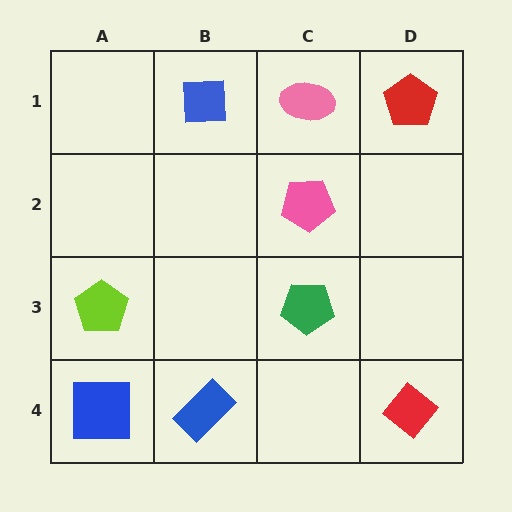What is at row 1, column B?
A blue square.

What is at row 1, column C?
A pink ellipse.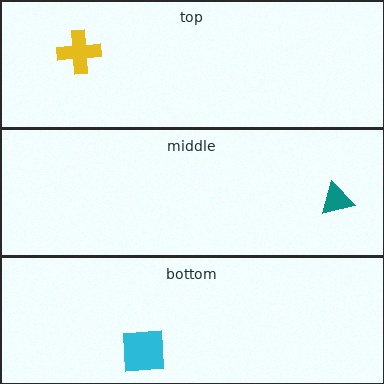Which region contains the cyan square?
The bottom region.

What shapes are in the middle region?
The teal triangle.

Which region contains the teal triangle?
The middle region.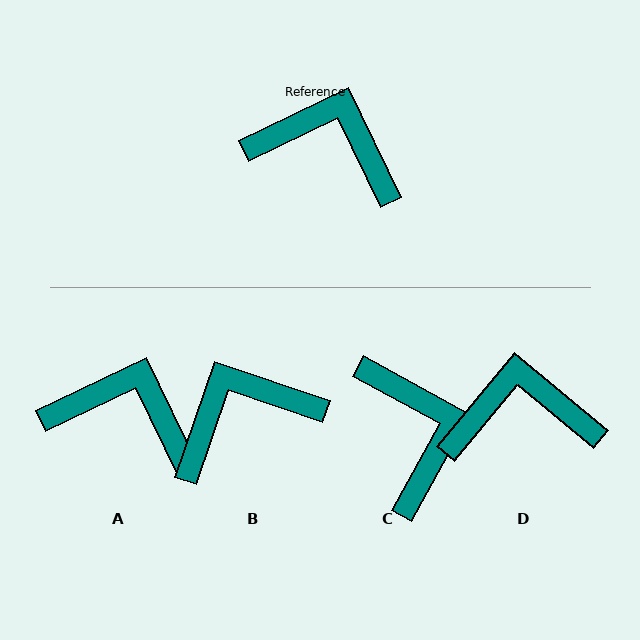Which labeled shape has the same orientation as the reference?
A.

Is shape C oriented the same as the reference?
No, it is off by about 54 degrees.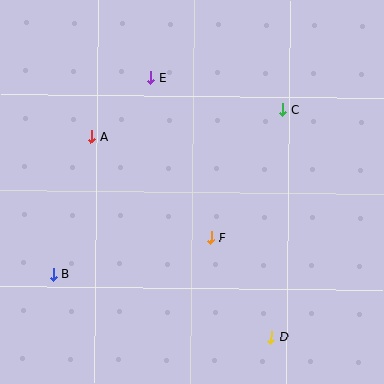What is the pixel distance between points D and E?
The distance between D and E is 286 pixels.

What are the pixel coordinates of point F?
Point F is at (211, 238).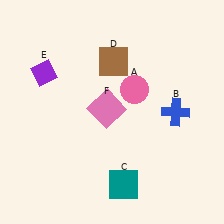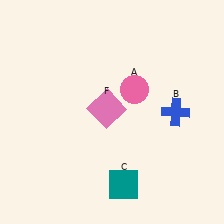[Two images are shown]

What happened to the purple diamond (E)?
The purple diamond (E) was removed in Image 2. It was in the top-left area of Image 1.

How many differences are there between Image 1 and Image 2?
There are 2 differences between the two images.